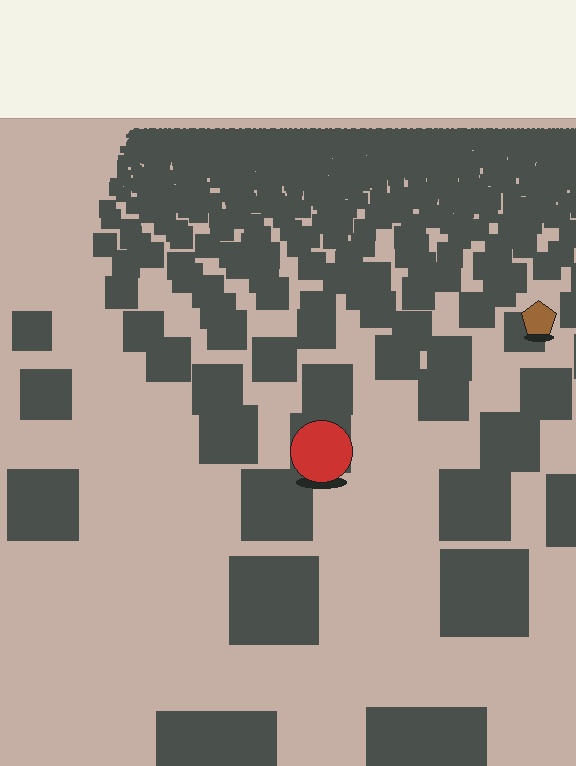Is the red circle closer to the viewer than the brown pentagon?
Yes. The red circle is closer — you can tell from the texture gradient: the ground texture is coarser near it.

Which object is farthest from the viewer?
The brown pentagon is farthest from the viewer. It appears smaller and the ground texture around it is denser.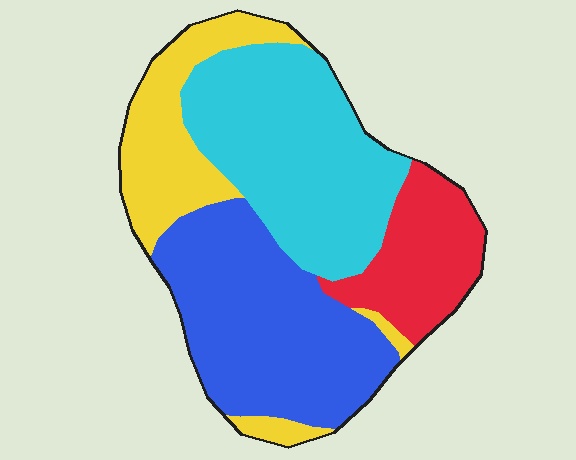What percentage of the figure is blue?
Blue takes up between a quarter and a half of the figure.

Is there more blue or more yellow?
Blue.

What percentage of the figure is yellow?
Yellow takes up about one fifth (1/5) of the figure.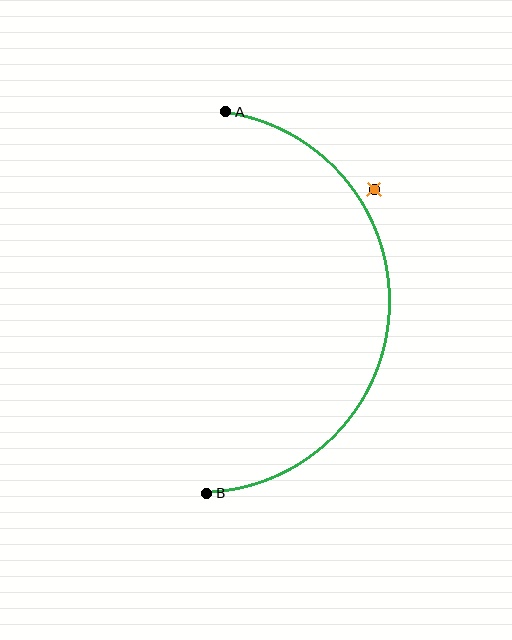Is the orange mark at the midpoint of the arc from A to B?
No — the orange mark does not lie on the arc at all. It sits slightly outside the curve.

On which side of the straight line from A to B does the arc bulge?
The arc bulges to the right of the straight line connecting A and B.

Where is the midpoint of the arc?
The arc midpoint is the point on the curve farthest from the straight line joining A and B. It sits to the right of that line.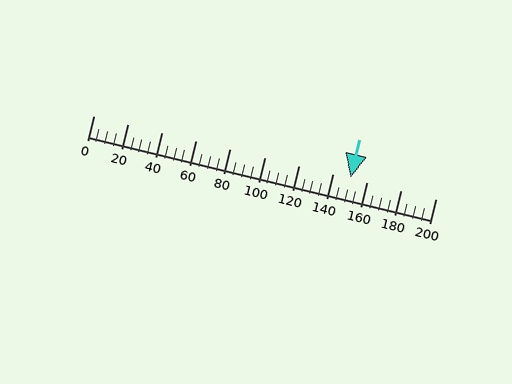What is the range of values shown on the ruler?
The ruler shows values from 0 to 200.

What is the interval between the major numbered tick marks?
The major tick marks are spaced 20 units apart.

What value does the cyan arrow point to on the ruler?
The cyan arrow points to approximately 150.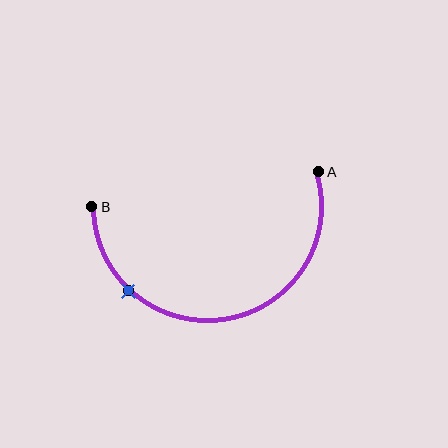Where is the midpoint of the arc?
The arc midpoint is the point on the curve farthest from the straight line joining A and B. It sits below that line.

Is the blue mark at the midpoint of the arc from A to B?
No. The blue mark lies on the arc but is closer to endpoint B. The arc midpoint would be at the point on the curve equidistant along the arc from both A and B.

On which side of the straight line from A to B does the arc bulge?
The arc bulges below the straight line connecting A and B.